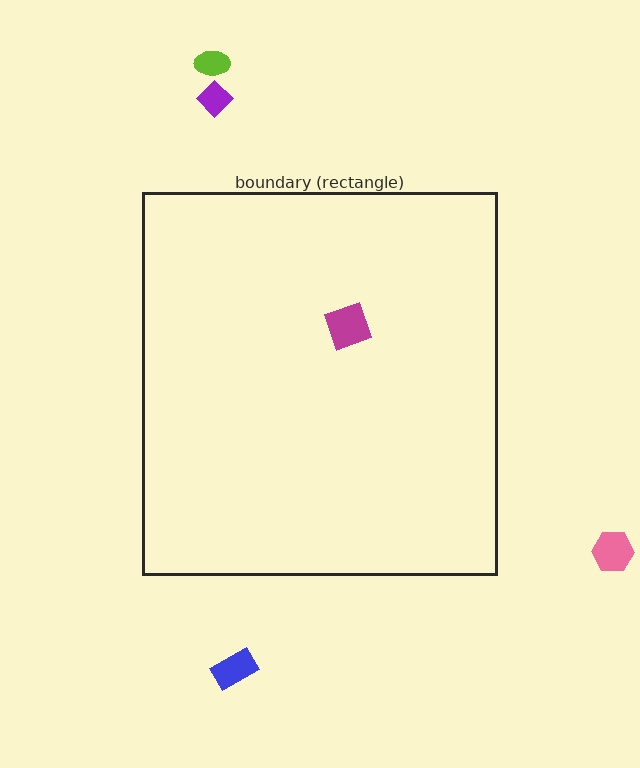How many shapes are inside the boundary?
1 inside, 4 outside.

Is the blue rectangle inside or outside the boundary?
Outside.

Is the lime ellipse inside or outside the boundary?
Outside.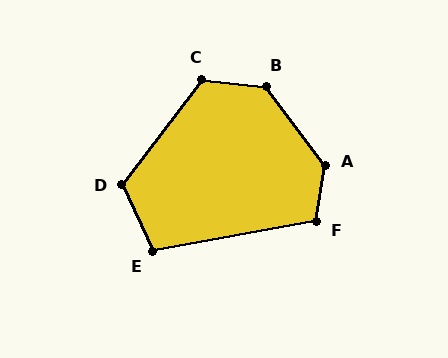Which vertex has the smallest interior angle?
E, at approximately 104 degrees.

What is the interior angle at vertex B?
Approximately 132 degrees (obtuse).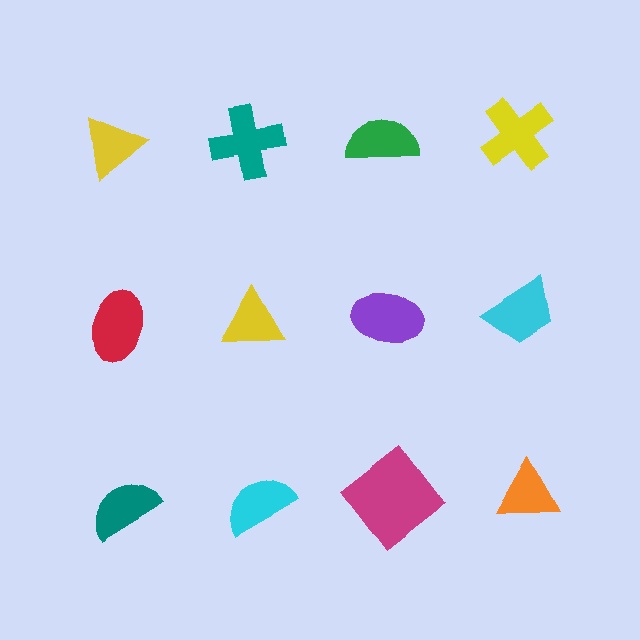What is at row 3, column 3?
A magenta diamond.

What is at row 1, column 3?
A green semicircle.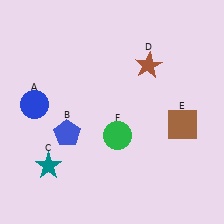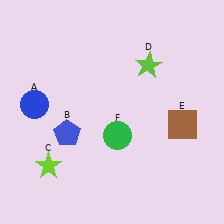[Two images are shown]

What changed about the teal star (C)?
In Image 1, C is teal. In Image 2, it changed to lime.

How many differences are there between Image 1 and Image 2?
There are 2 differences between the two images.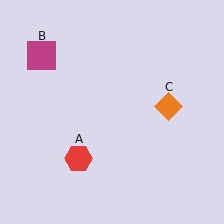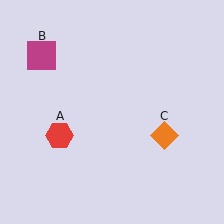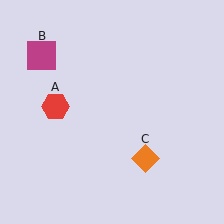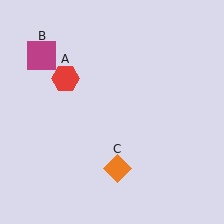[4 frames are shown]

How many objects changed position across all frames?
2 objects changed position: red hexagon (object A), orange diamond (object C).